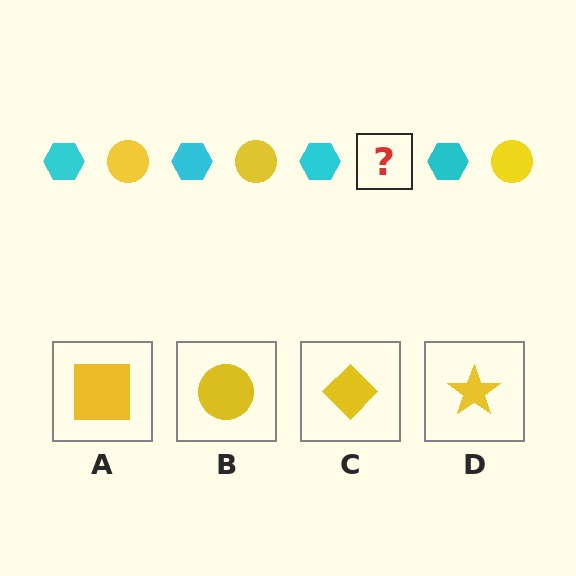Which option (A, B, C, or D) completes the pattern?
B.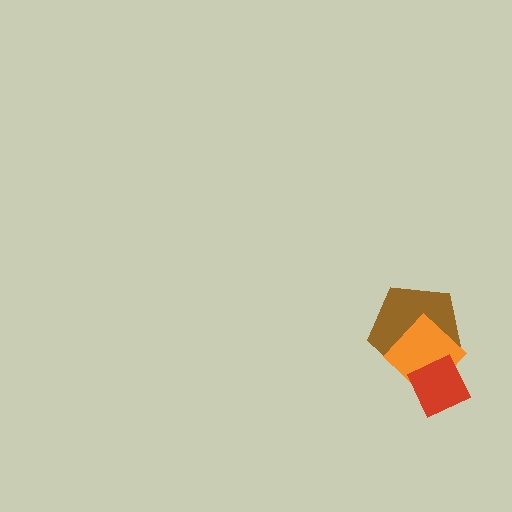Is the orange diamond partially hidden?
Yes, it is partially covered by another shape.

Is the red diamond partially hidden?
No, no other shape covers it.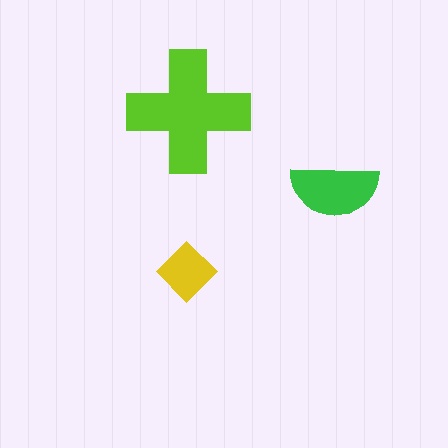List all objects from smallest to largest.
The yellow diamond, the green semicircle, the lime cross.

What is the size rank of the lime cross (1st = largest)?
1st.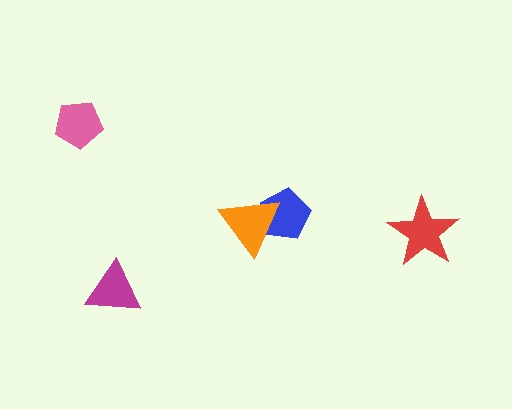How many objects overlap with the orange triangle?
1 object overlaps with the orange triangle.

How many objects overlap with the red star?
0 objects overlap with the red star.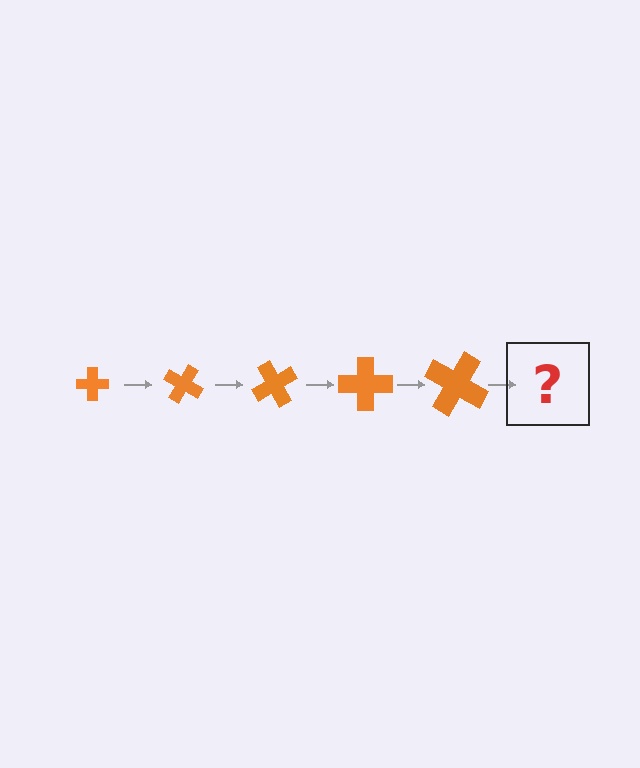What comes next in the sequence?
The next element should be a cross, larger than the previous one and rotated 150 degrees from the start.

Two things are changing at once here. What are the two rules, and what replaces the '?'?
The two rules are that the cross grows larger each step and it rotates 30 degrees each step. The '?' should be a cross, larger than the previous one and rotated 150 degrees from the start.